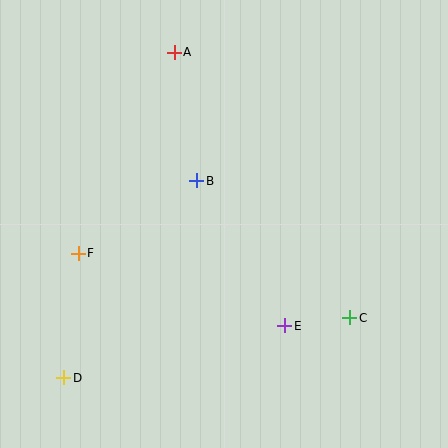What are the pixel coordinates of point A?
Point A is at (174, 52).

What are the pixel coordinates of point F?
Point F is at (78, 253).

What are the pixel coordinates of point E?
Point E is at (285, 326).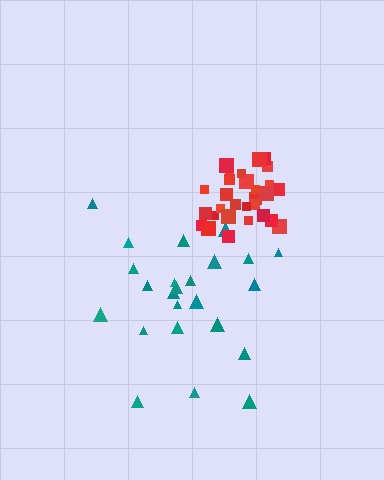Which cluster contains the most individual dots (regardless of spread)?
Red (29).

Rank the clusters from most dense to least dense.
red, teal.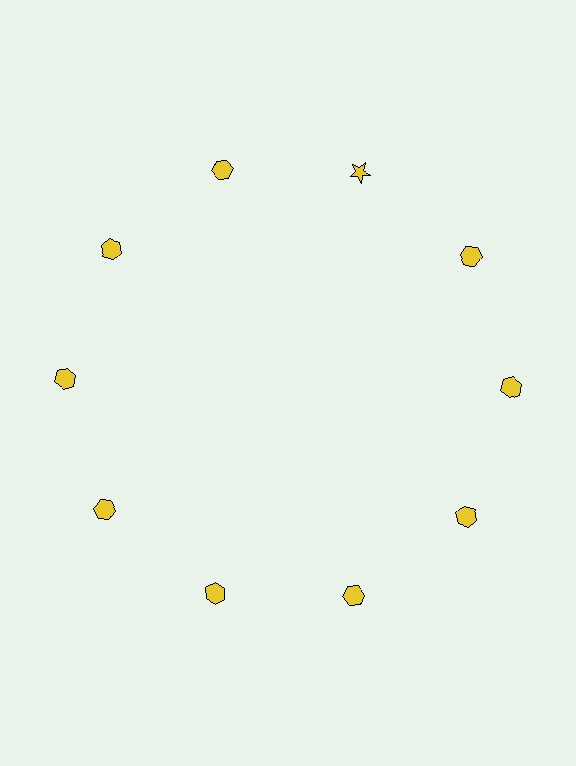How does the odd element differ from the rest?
It has a different shape: star instead of hexagon.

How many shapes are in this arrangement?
There are 10 shapes arranged in a ring pattern.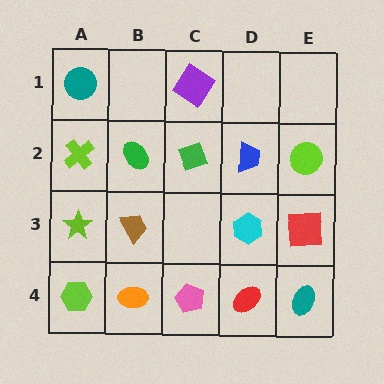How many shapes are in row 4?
5 shapes.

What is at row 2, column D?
A blue trapezoid.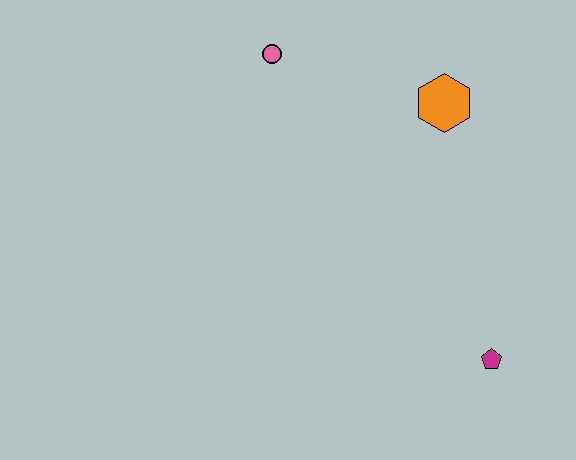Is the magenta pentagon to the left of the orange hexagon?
No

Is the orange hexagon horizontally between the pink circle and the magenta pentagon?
Yes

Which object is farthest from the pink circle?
The magenta pentagon is farthest from the pink circle.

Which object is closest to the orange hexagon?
The pink circle is closest to the orange hexagon.